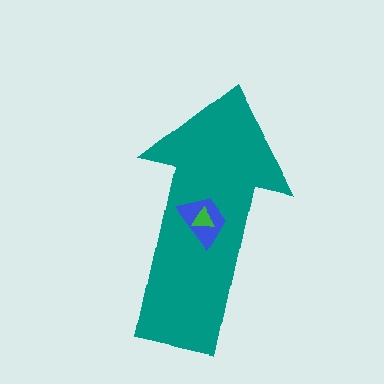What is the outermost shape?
The teal arrow.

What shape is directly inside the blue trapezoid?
The green triangle.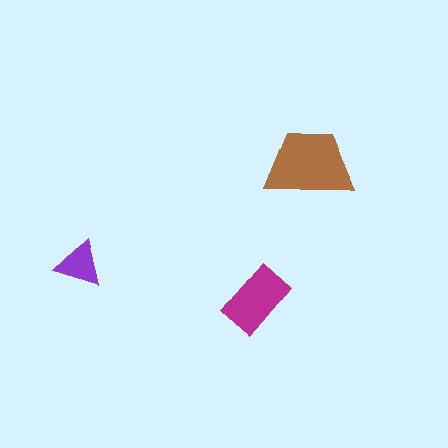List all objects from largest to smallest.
The brown trapezoid, the magenta rectangle, the purple triangle.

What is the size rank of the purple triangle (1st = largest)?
3rd.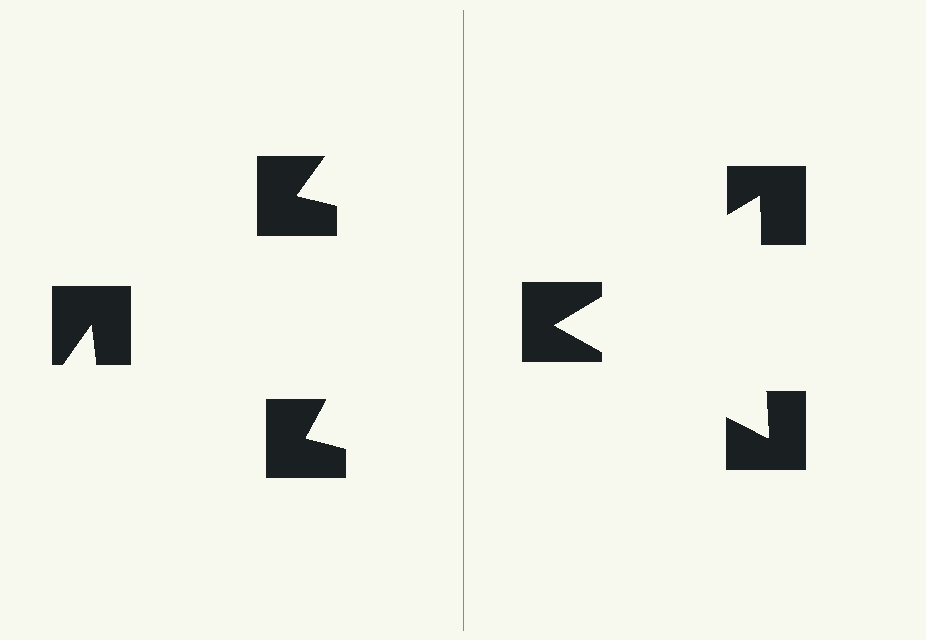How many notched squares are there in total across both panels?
6 — 3 on each side.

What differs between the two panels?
The notched squares are positioned identically on both sides; only the wedge orientations differ. On the right they align to a triangle; on the left they are misaligned.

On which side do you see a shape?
An illusory triangle appears on the right side. On the left side the wedge cuts are rotated, so no coherent shape forms.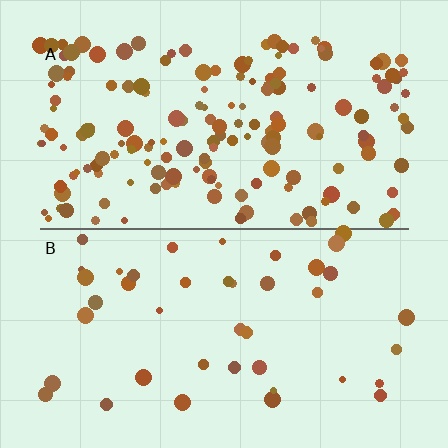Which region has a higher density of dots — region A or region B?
A (the top).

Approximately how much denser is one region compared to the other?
Approximately 3.7× — region A over region B.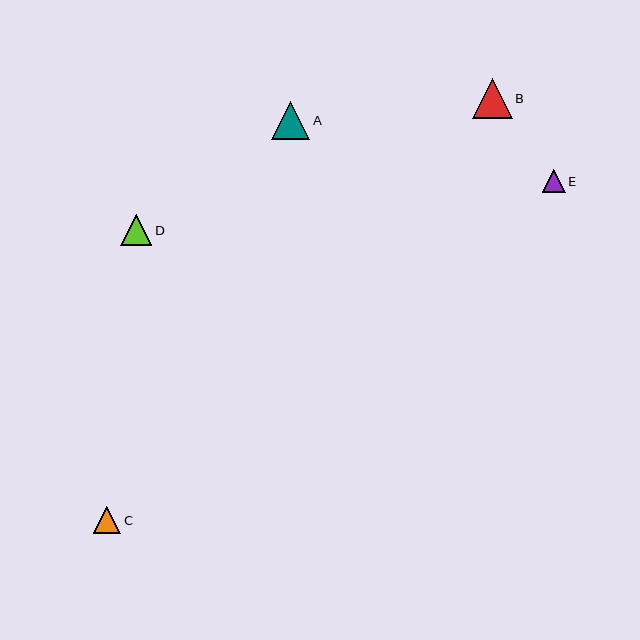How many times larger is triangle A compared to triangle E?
Triangle A is approximately 1.7 times the size of triangle E.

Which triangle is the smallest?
Triangle E is the smallest with a size of approximately 23 pixels.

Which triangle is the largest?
Triangle B is the largest with a size of approximately 40 pixels.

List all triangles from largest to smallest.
From largest to smallest: B, A, D, C, E.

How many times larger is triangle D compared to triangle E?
Triangle D is approximately 1.4 times the size of triangle E.